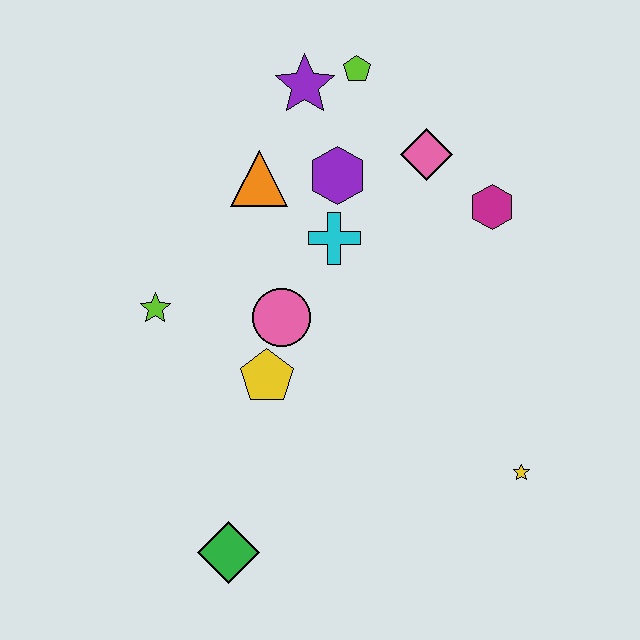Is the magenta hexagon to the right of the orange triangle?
Yes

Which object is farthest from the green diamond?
The lime pentagon is farthest from the green diamond.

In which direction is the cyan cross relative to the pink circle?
The cyan cross is above the pink circle.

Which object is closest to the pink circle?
The yellow pentagon is closest to the pink circle.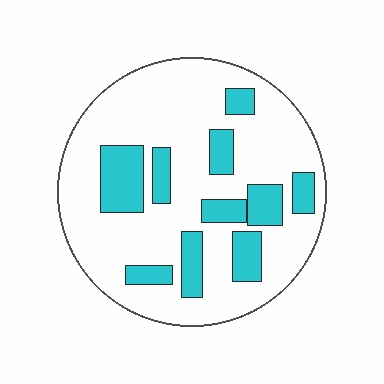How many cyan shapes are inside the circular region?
10.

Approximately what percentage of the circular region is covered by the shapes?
Approximately 25%.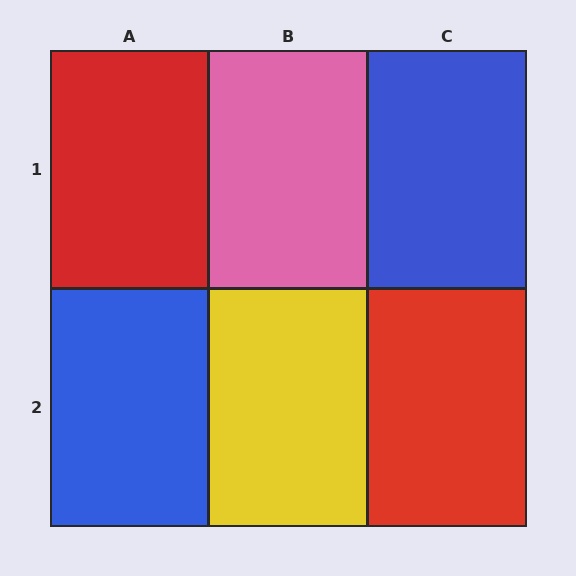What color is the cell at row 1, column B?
Pink.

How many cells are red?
2 cells are red.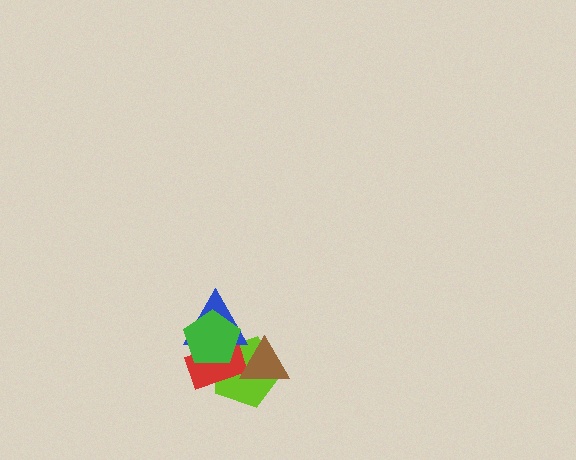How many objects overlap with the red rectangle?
4 objects overlap with the red rectangle.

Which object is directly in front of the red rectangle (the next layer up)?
The blue triangle is directly in front of the red rectangle.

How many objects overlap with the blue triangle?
3 objects overlap with the blue triangle.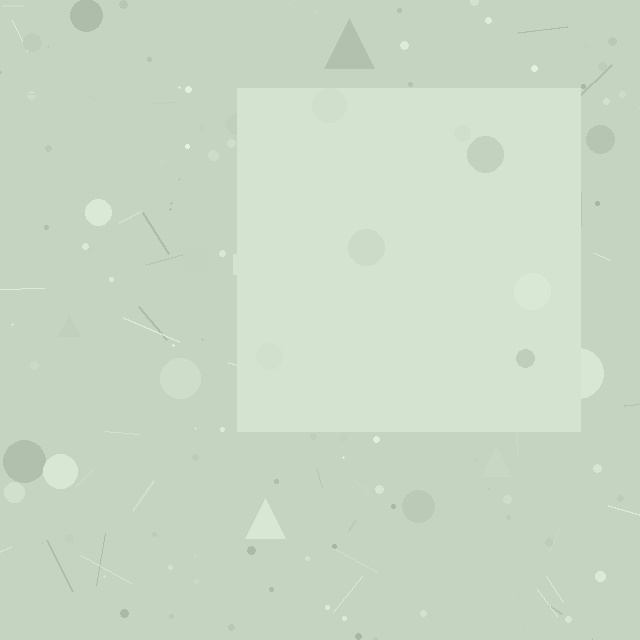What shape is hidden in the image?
A square is hidden in the image.